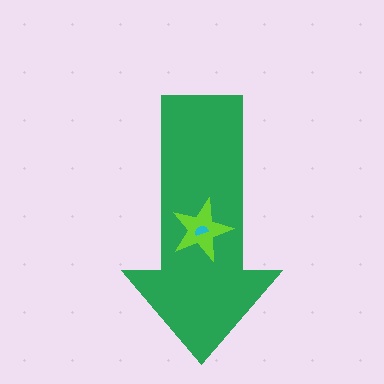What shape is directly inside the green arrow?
The lime star.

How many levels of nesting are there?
3.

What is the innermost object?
The cyan semicircle.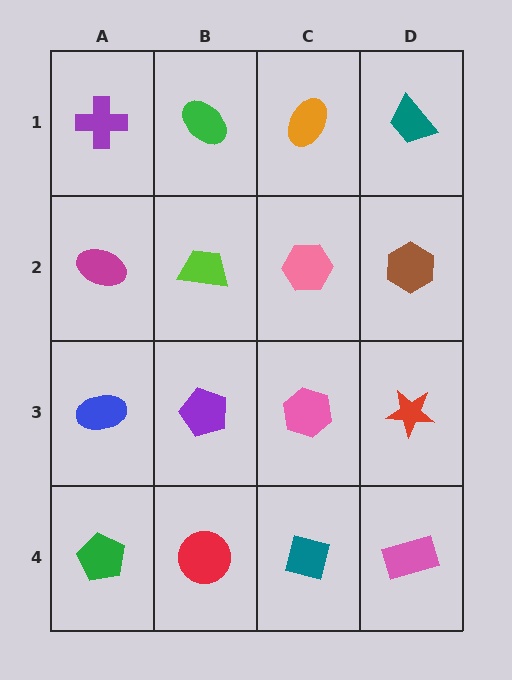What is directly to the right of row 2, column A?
A lime trapezoid.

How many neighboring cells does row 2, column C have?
4.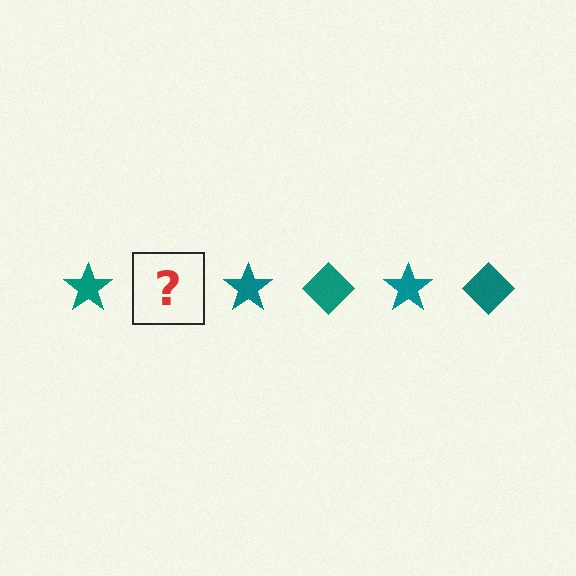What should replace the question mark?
The question mark should be replaced with a teal diamond.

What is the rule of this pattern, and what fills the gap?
The rule is that the pattern cycles through star, diamond shapes in teal. The gap should be filled with a teal diamond.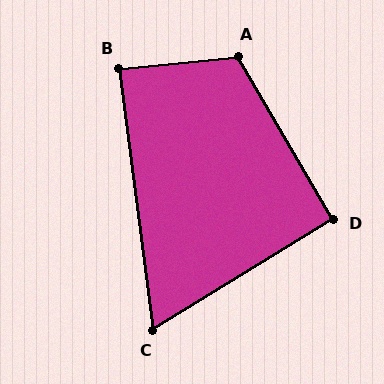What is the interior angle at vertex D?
Approximately 91 degrees (approximately right).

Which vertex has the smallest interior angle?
C, at approximately 66 degrees.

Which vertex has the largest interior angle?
A, at approximately 114 degrees.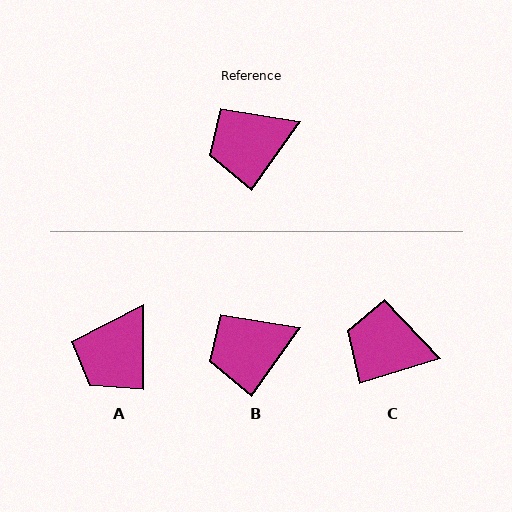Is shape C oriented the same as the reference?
No, it is off by about 37 degrees.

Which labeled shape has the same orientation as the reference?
B.